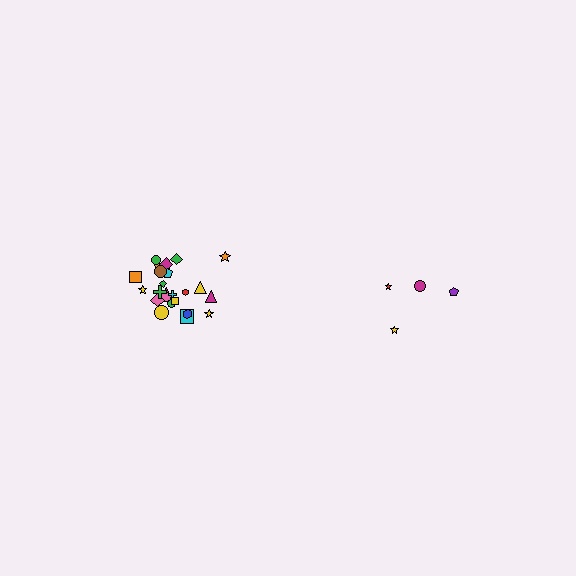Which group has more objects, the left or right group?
The left group.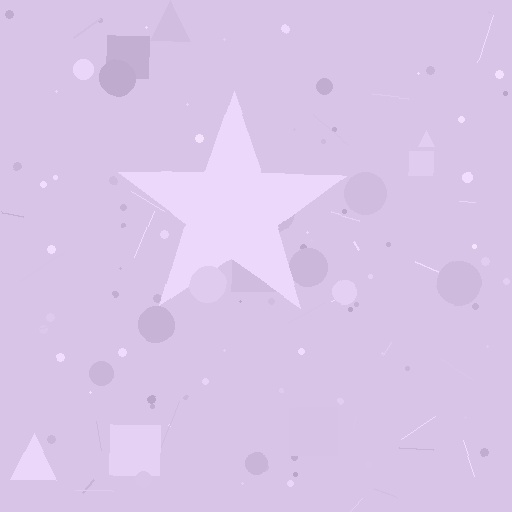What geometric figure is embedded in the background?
A star is embedded in the background.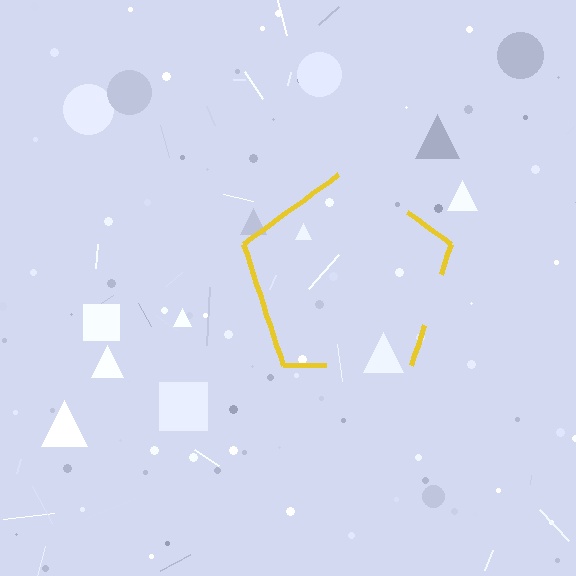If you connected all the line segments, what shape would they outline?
They would outline a pentagon.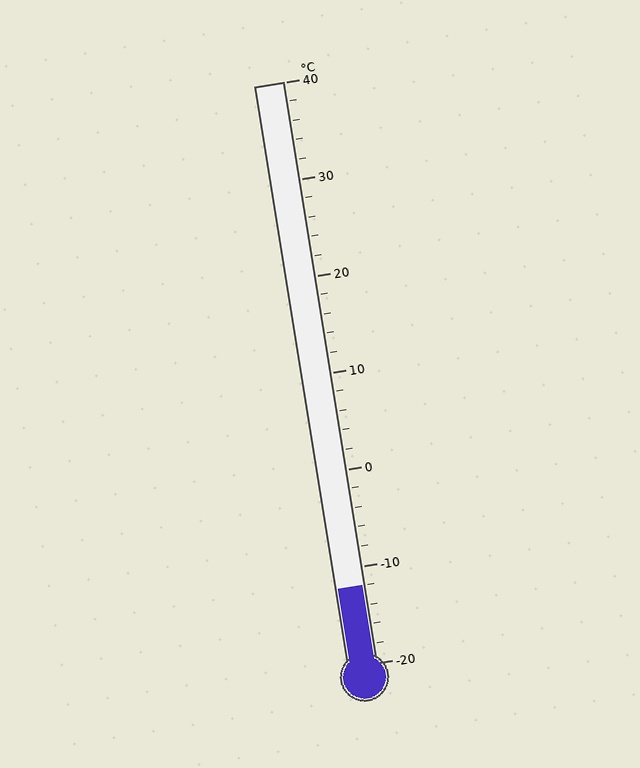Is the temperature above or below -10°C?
The temperature is below -10°C.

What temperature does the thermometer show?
The thermometer shows approximately -12°C.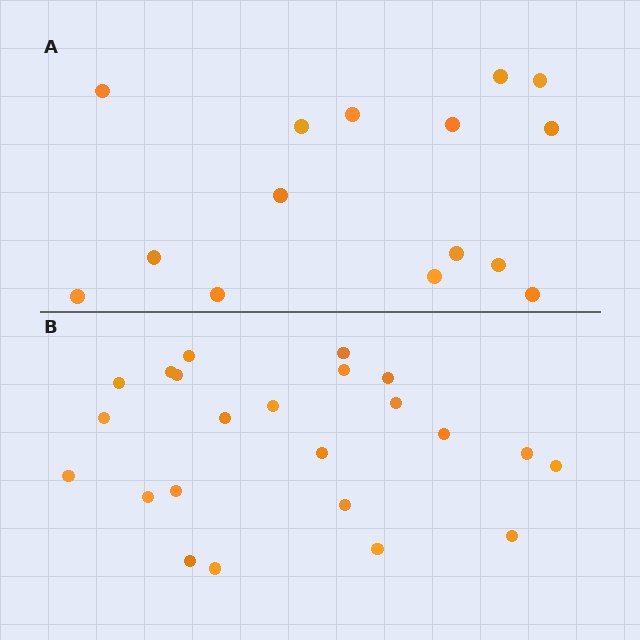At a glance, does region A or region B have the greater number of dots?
Region B (the bottom region) has more dots.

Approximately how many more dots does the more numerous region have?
Region B has roughly 8 or so more dots than region A.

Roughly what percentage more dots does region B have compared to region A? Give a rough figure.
About 55% more.